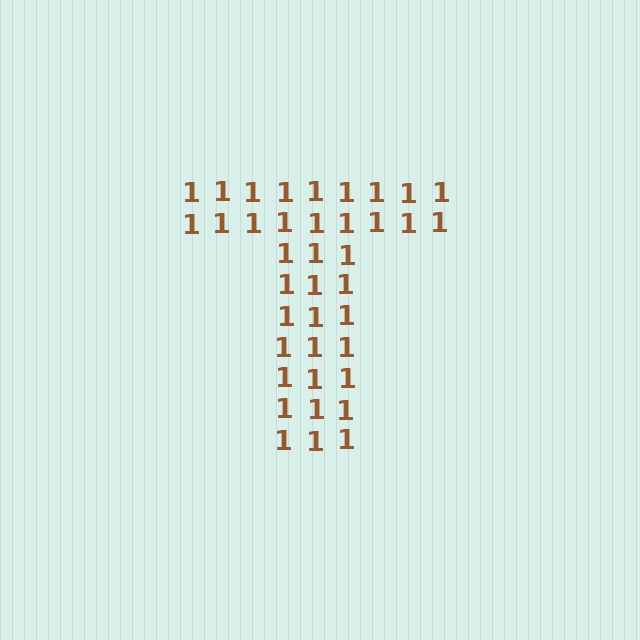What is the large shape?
The large shape is the letter T.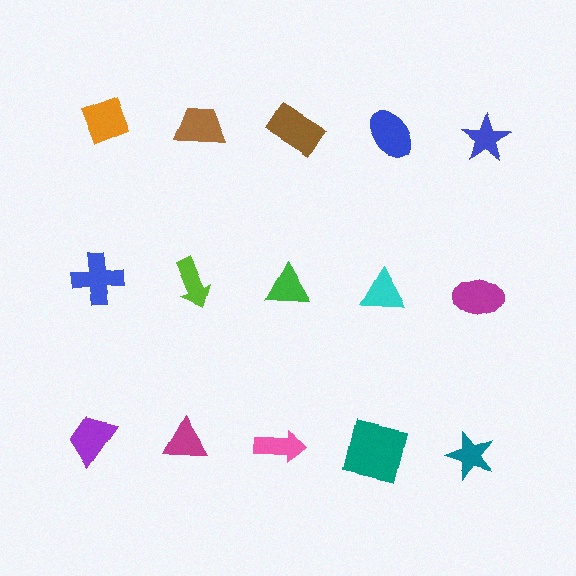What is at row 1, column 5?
A blue star.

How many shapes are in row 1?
5 shapes.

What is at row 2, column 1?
A blue cross.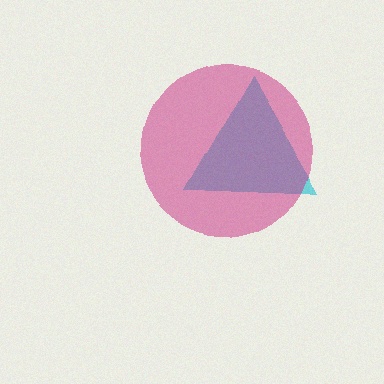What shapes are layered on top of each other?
The layered shapes are: a cyan triangle, a magenta circle.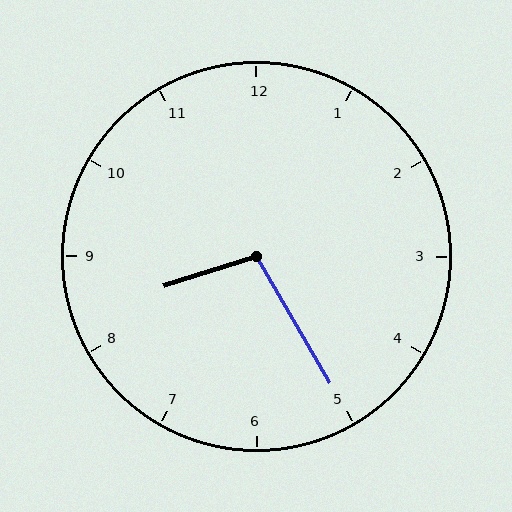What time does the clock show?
8:25.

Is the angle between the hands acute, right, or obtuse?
It is obtuse.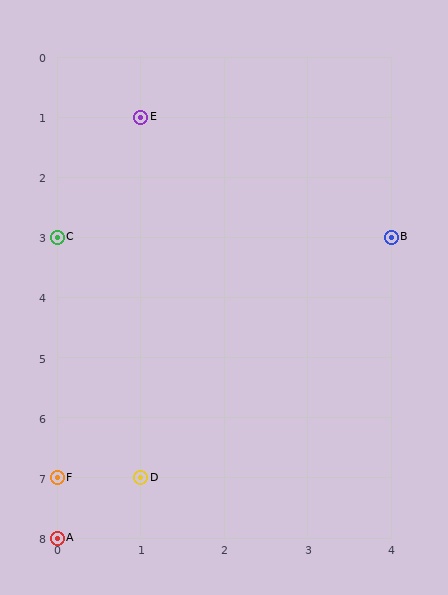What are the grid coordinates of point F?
Point F is at grid coordinates (0, 7).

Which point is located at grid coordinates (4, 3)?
Point B is at (4, 3).